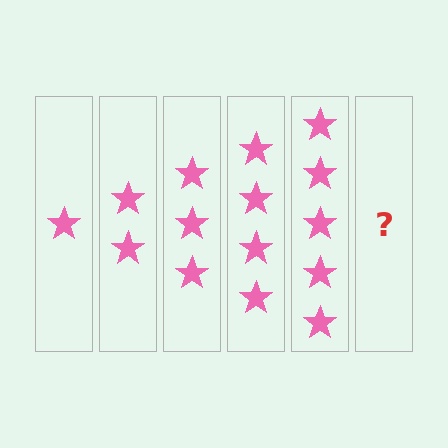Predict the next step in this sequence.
The next step is 6 stars.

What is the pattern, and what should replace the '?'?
The pattern is that each step adds one more star. The '?' should be 6 stars.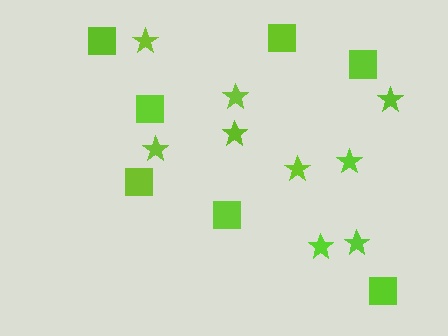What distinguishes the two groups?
There are 2 groups: one group of squares (7) and one group of stars (9).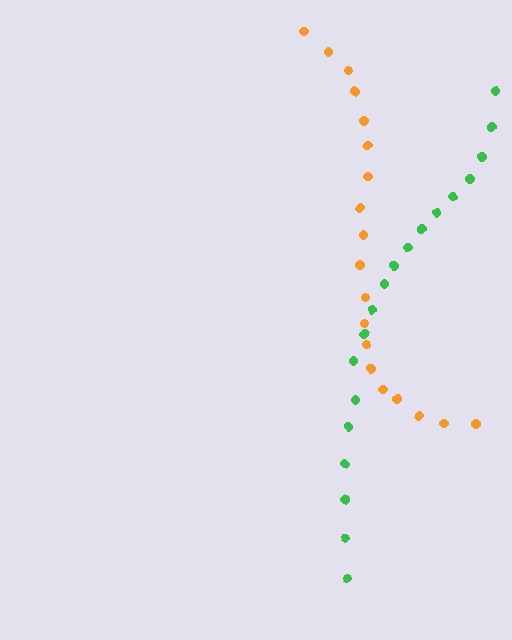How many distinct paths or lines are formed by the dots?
There are 2 distinct paths.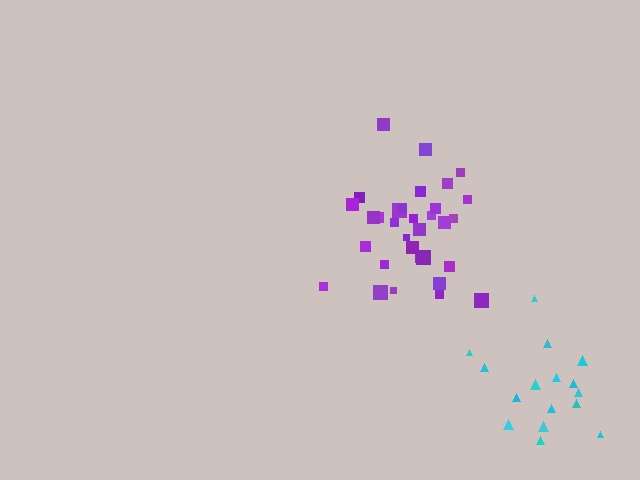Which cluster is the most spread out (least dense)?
Cyan.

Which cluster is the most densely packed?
Purple.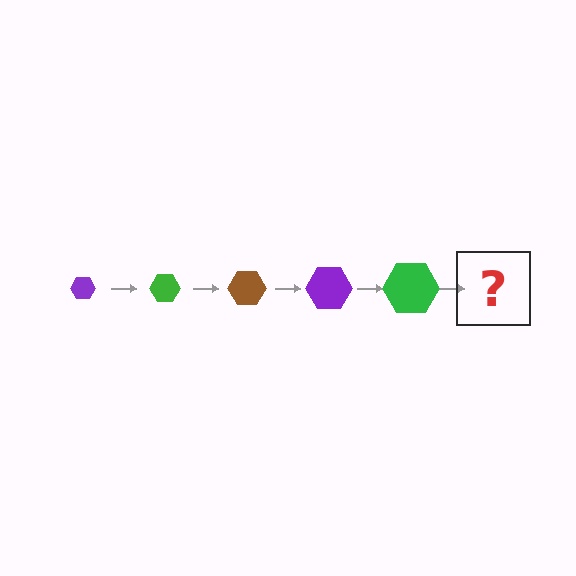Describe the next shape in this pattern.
It should be a brown hexagon, larger than the previous one.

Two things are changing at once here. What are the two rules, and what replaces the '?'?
The two rules are that the hexagon grows larger each step and the color cycles through purple, green, and brown. The '?' should be a brown hexagon, larger than the previous one.